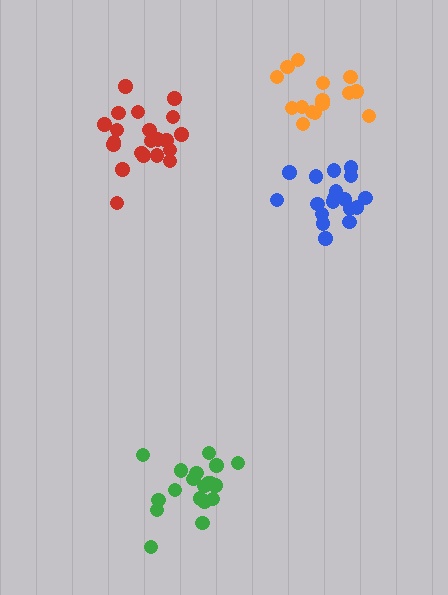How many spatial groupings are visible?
There are 4 spatial groupings.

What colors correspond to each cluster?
The clusters are colored: green, red, orange, blue.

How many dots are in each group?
Group 1: 19 dots, Group 2: 21 dots, Group 3: 15 dots, Group 4: 18 dots (73 total).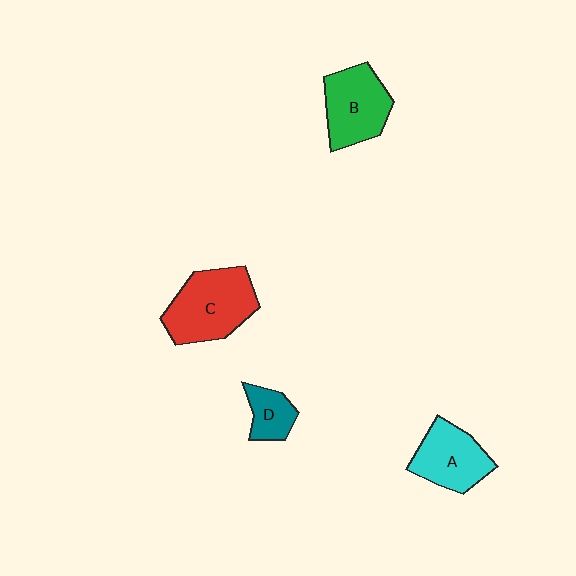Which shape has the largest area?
Shape C (red).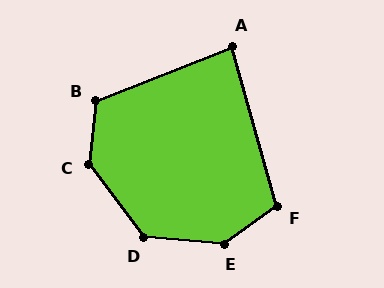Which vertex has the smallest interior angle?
A, at approximately 84 degrees.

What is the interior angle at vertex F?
Approximately 110 degrees (obtuse).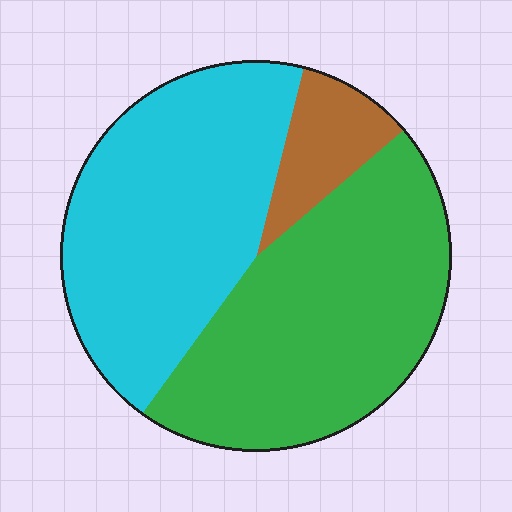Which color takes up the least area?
Brown, at roughly 10%.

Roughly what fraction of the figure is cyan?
Cyan covers 44% of the figure.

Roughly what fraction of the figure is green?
Green covers about 45% of the figure.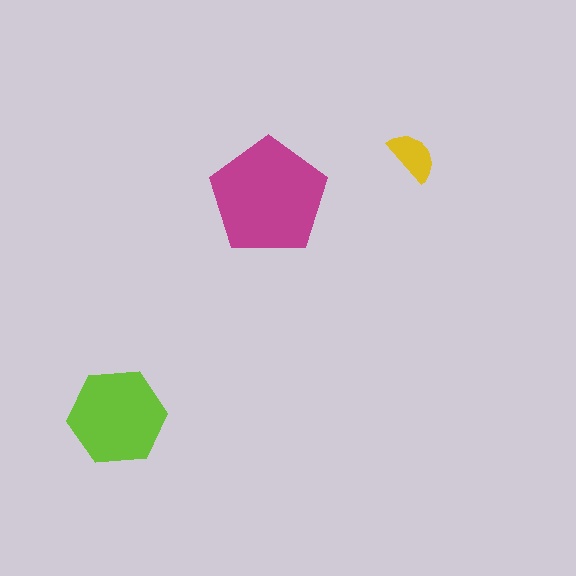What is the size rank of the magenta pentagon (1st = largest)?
1st.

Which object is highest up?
The yellow semicircle is topmost.